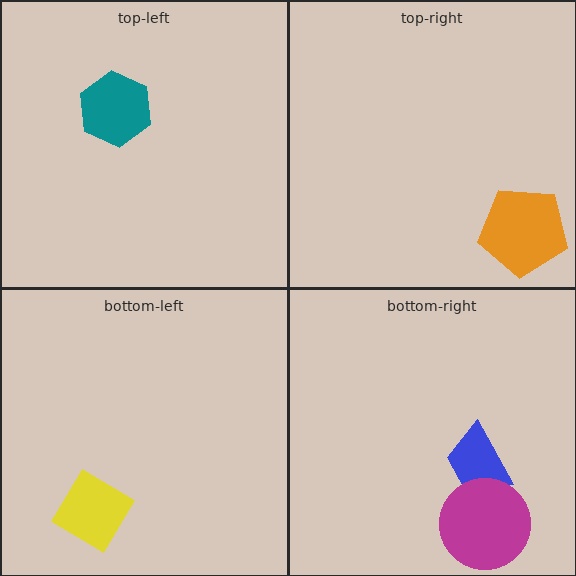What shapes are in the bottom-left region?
The yellow diamond.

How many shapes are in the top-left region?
1.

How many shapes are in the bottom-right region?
2.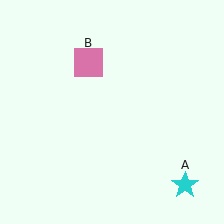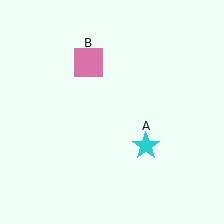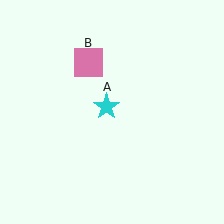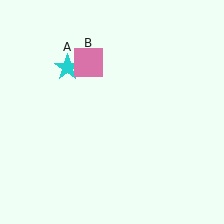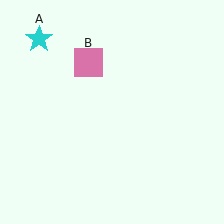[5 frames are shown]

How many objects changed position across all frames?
1 object changed position: cyan star (object A).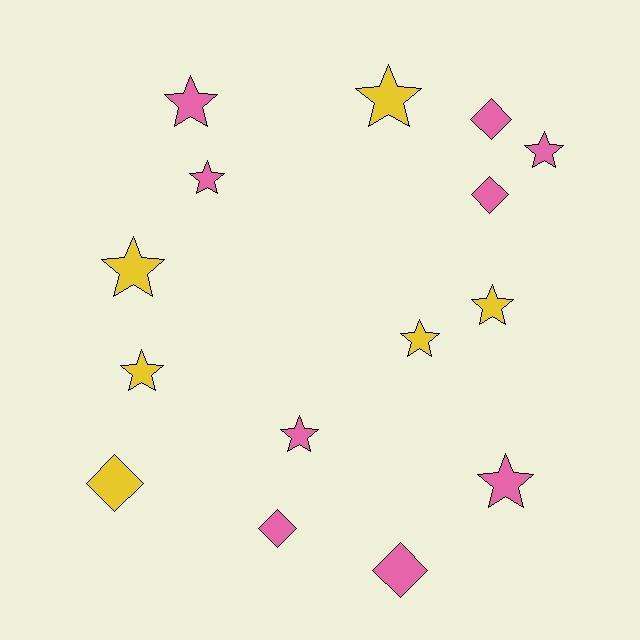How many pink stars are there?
There are 5 pink stars.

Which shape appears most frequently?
Star, with 10 objects.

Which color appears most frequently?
Pink, with 9 objects.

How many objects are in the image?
There are 15 objects.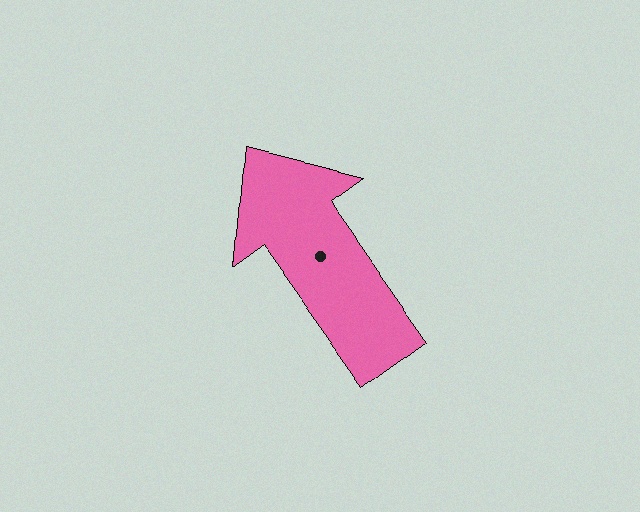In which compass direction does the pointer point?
Northwest.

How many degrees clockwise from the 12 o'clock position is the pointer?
Approximately 324 degrees.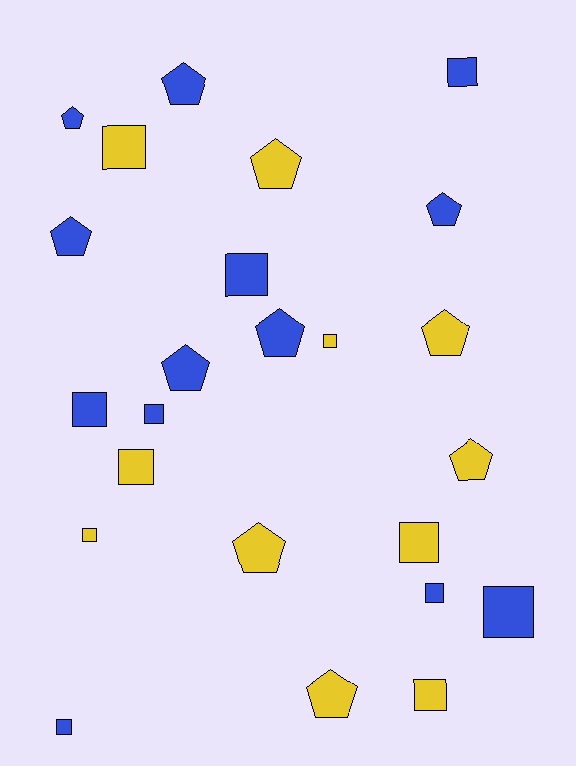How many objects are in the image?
There are 24 objects.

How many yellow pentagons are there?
There are 5 yellow pentagons.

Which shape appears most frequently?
Square, with 13 objects.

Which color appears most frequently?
Blue, with 13 objects.